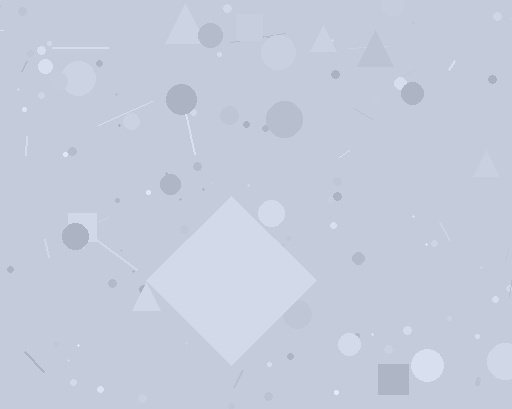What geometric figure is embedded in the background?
A diamond is embedded in the background.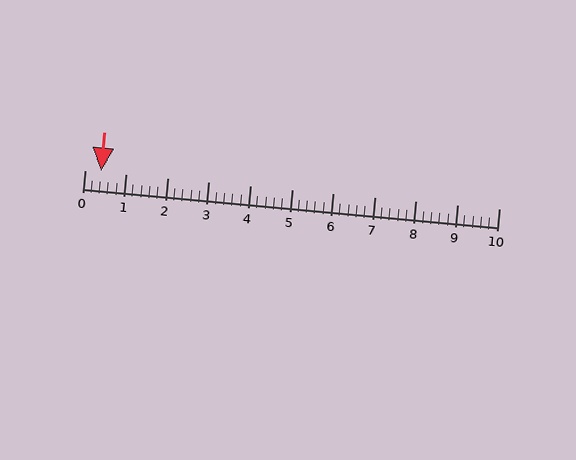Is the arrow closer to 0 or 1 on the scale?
The arrow is closer to 0.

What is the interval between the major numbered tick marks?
The major tick marks are spaced 1 units apart.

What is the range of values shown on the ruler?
The ruler shows values from 0 to 10.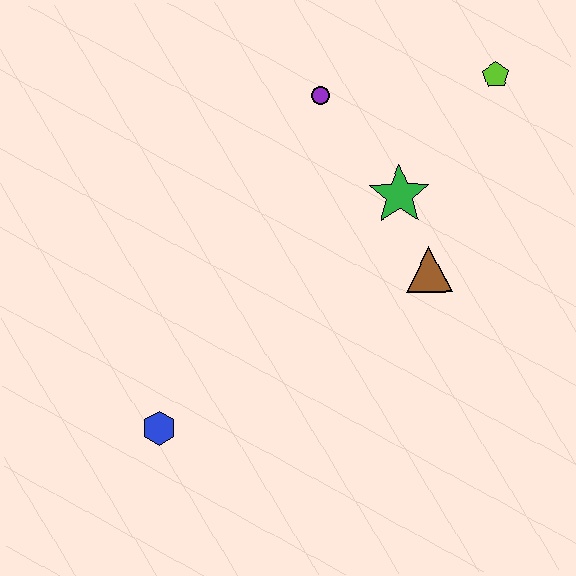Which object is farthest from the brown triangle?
The blue hexagon is farthest from the brown triangle.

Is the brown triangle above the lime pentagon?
No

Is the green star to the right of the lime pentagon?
No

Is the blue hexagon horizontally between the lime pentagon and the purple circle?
No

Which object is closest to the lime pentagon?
The green star is closest to the lime pentagon.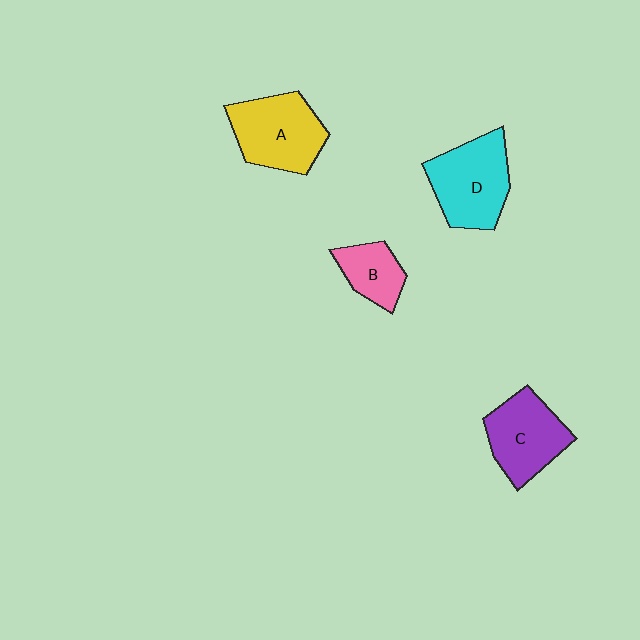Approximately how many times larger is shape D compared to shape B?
Approximately 1.9 times.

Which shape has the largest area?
Shape D (cyan).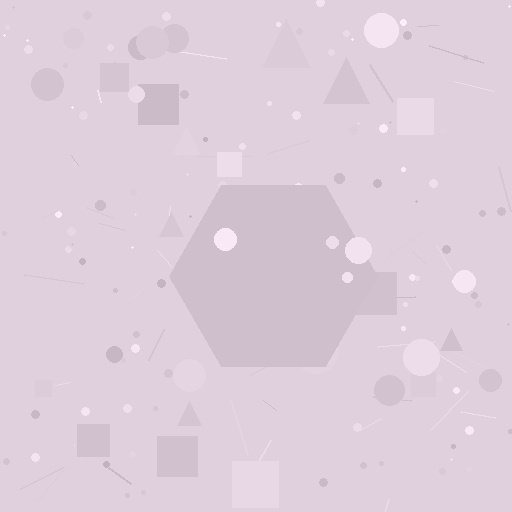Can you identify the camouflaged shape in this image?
The camouflaged shape is a hexagon.